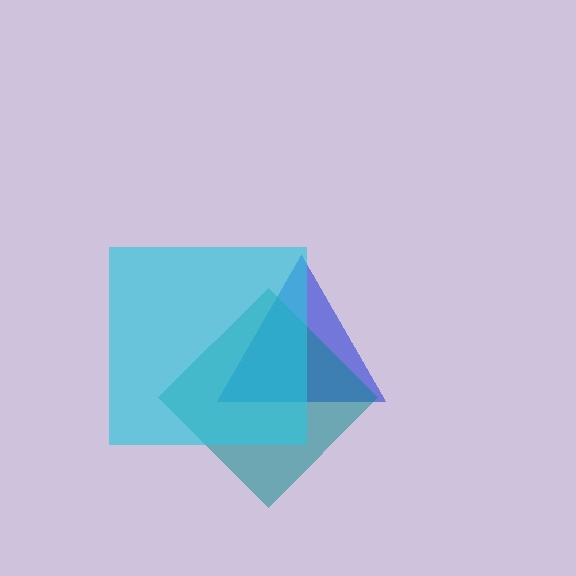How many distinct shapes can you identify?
There are 3 distinct shapes: a blue triangle, a teal diamond, a cyan square.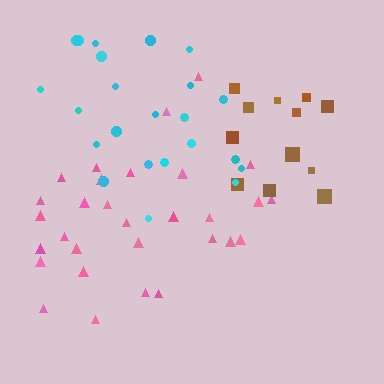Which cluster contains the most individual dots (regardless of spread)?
Pink (30).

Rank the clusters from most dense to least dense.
brown, pink, cyan.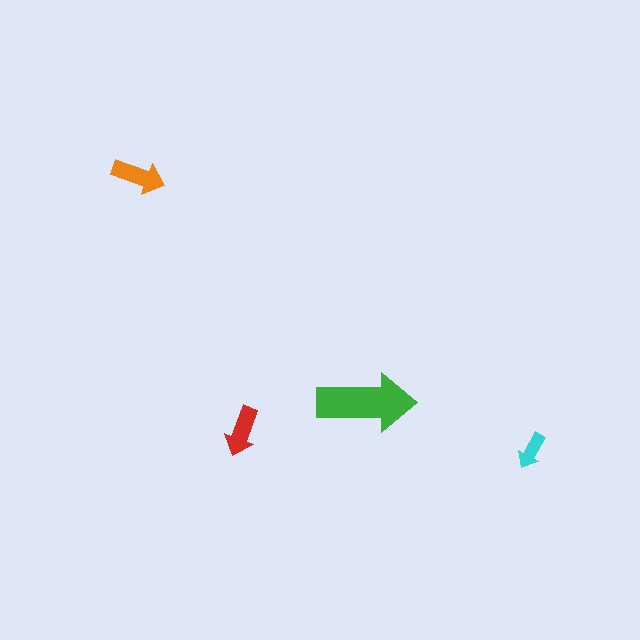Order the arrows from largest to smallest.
the green one, the orange one, the red one, the cyan one.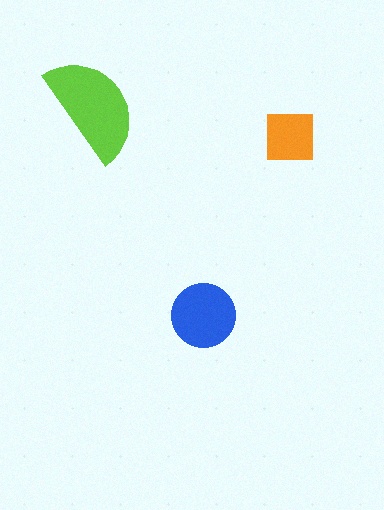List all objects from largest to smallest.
The lime semicircle, the blue circle, the orange square.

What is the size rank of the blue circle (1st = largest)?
2nd.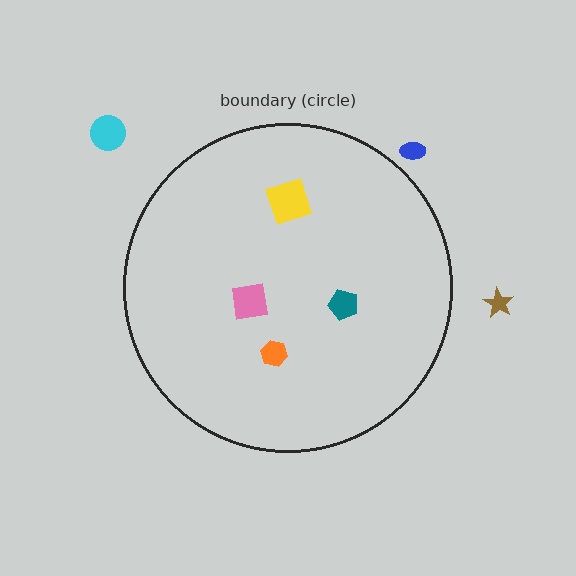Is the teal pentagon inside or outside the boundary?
Inside.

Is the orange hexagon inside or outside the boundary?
Inside.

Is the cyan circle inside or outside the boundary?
Outside.